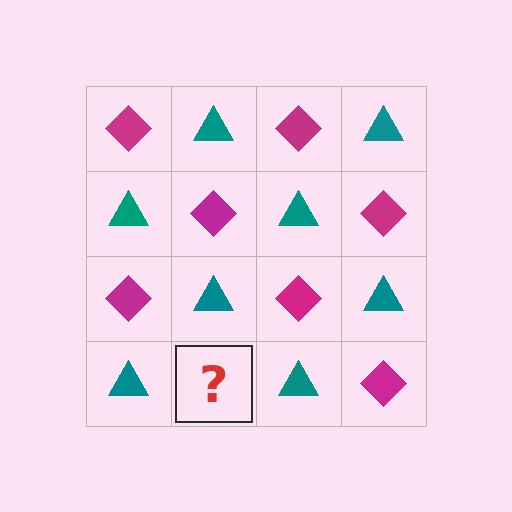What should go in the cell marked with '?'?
The missing cell should contain a magenta diamond.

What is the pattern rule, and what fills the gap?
The rule is that it alternates magenta diamond and teal triangle in a checkerboard pattern. The gap should be filled with a magenta diamond.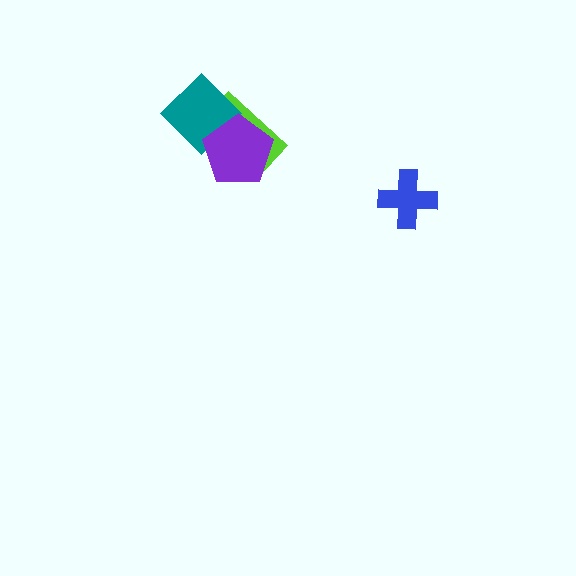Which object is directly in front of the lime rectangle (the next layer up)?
The teal diamond is directly in front of the lime rectangle.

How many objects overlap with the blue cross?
0 objects overlap with the blue cross.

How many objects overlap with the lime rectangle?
2 objects overlap with the lime rectangle.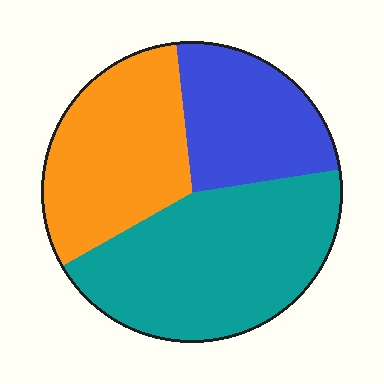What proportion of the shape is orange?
Orange takes up about one third (1/3) of the shape.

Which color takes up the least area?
Blue, at roughly 25%.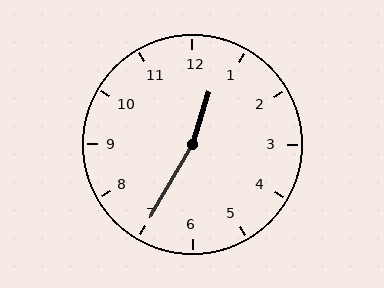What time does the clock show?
12:35.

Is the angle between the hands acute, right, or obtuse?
It is obtuse.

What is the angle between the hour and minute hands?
Approximately 168 degrees.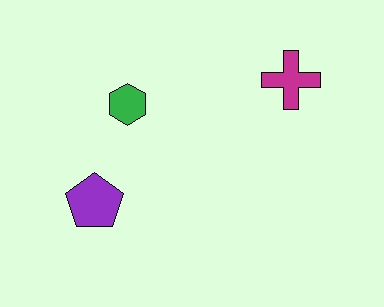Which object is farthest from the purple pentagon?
The magenta cross is farthest from the purple pentagon.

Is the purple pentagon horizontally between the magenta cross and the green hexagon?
No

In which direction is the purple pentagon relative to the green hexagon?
The purple pentagon is below the green hexagon.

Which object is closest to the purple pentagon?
The green hexagon is closest to the purple pentagon.